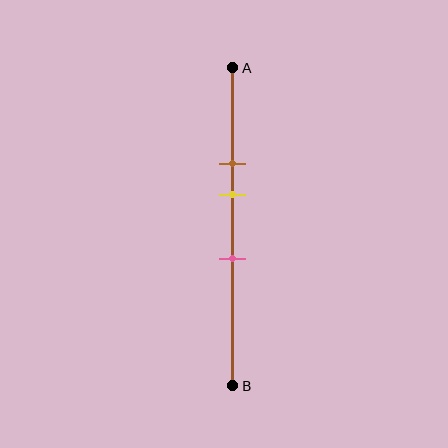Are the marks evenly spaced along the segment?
Yes, the marks are approximately evenly spaced.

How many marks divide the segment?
There are 3 marks dividing the segment.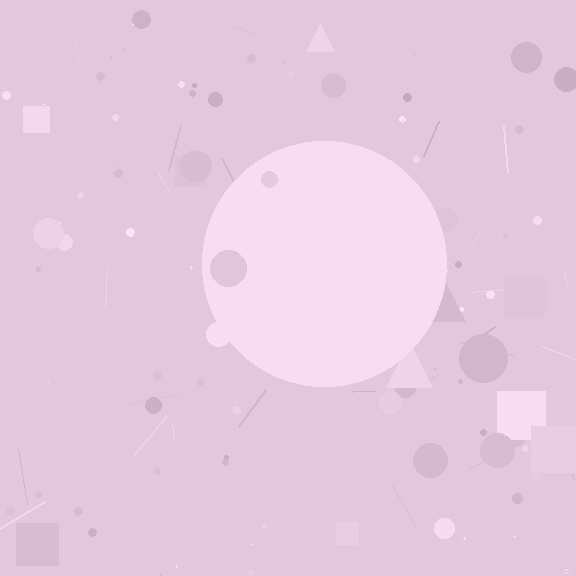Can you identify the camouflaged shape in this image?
The camouflaged shape is a circle.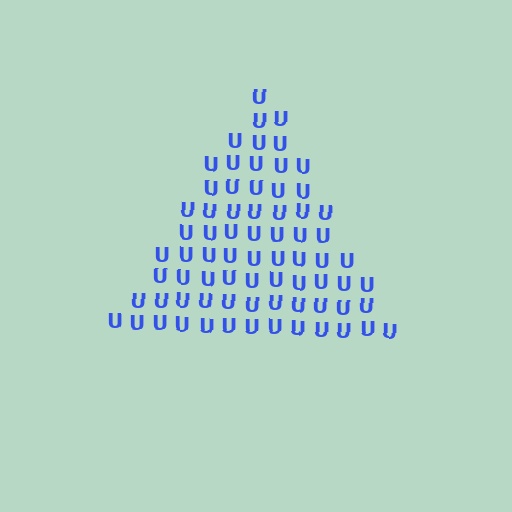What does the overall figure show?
The overall figure shows a triangle.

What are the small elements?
The small elements are letter U's.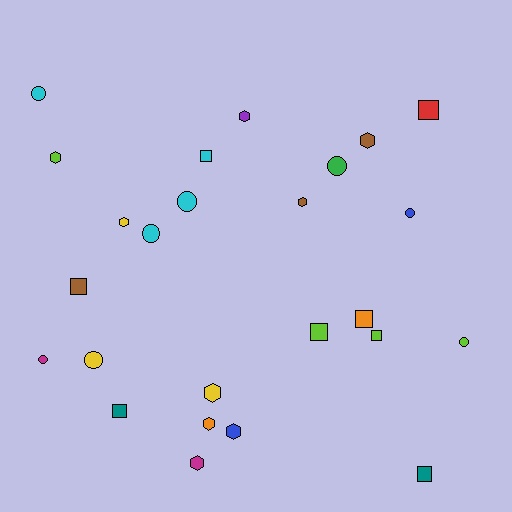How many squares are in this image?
There are 8 squares.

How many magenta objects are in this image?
There are 2 magenta objects.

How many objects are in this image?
There are 25 objects.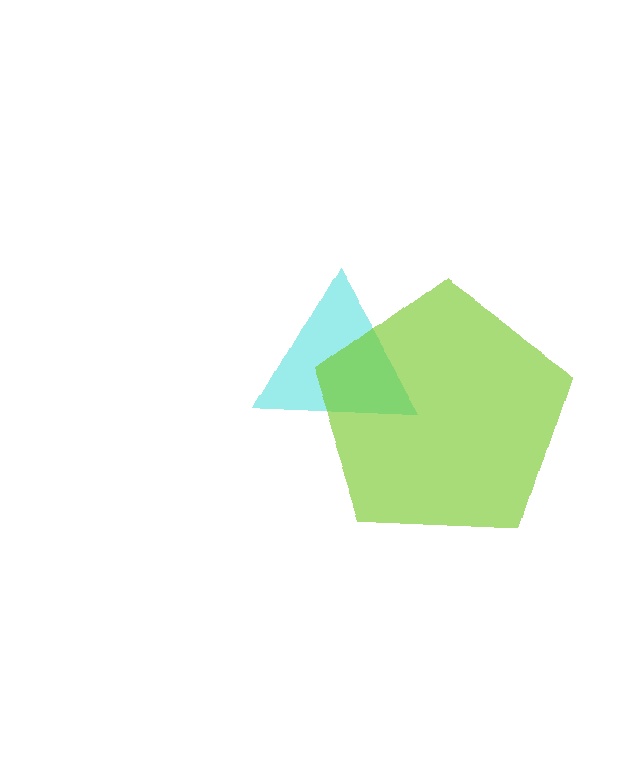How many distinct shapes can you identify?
There are 2 distinct shapes: a cyan triangle, a lime pentagon.